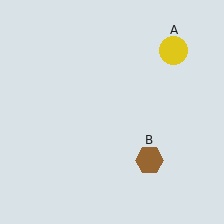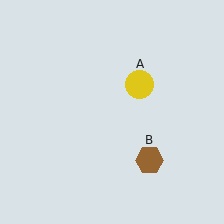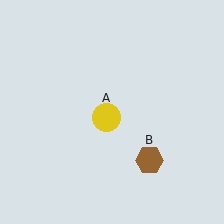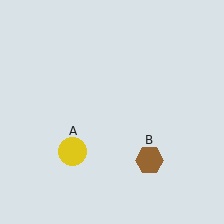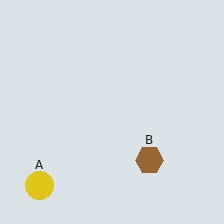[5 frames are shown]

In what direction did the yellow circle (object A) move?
The yellow circle (object A) moved down and to the left.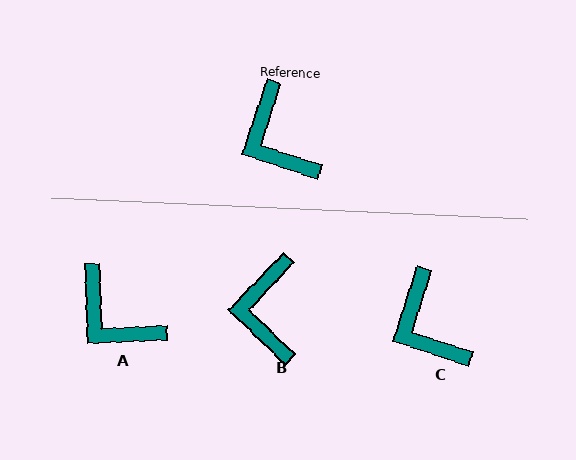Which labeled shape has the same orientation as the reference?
C.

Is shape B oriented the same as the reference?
No, it is off by about 26 degrees.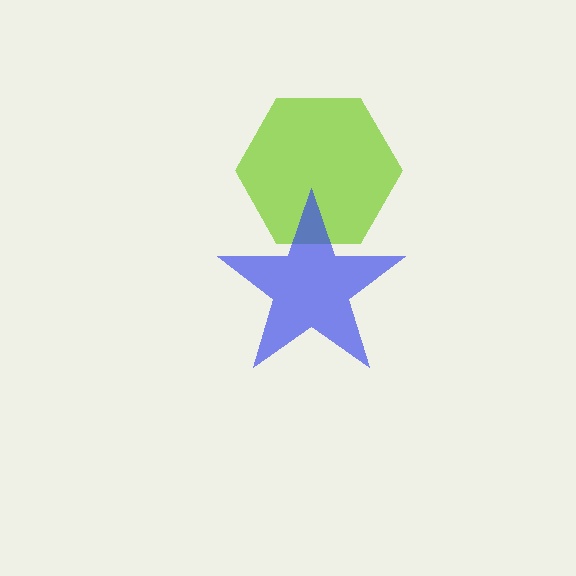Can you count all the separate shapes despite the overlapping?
Yes, there are 2 separate shapes.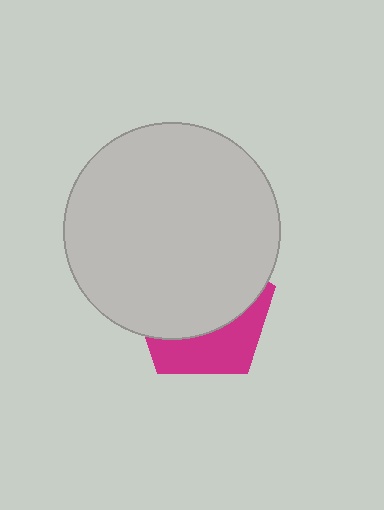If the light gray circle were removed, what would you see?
You would see the complete magenta pentagon.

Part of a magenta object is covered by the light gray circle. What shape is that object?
It is a pentagon.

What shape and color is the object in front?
The object in front is a light gray circle.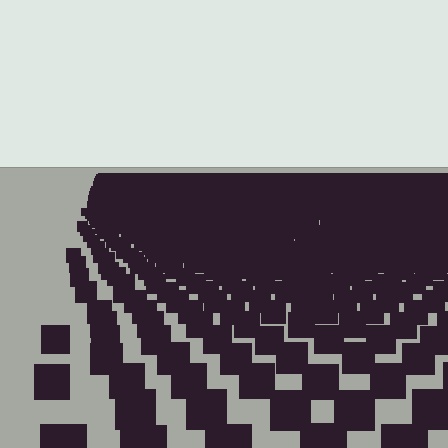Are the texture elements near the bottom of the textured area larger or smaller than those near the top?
Larger. Near the bottom, elements are closer to the viewer and appear at a bigger on-screen size.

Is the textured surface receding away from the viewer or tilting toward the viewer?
The surface is receding away from the viewer. Texture elements get smaller and denser toward the top.